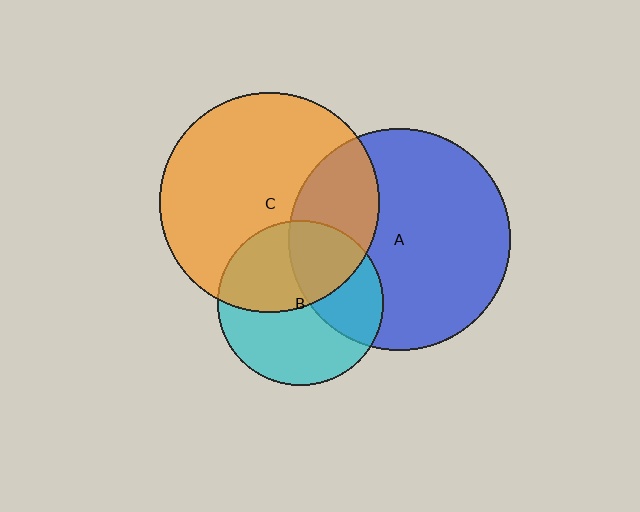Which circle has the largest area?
Circle A (blue).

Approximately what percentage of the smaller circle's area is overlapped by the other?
Approximately 45%.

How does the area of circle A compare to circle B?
Approximately 1.8 times.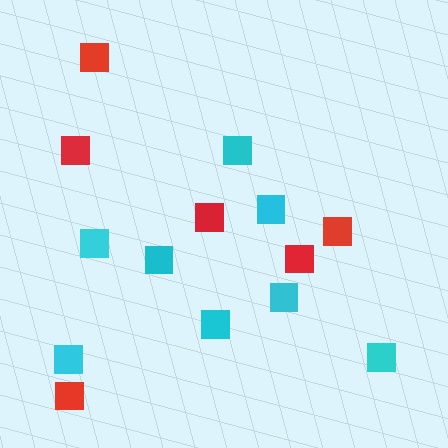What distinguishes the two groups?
There are 2 groups: one group of red squares (6) and one group of cyan squares (8).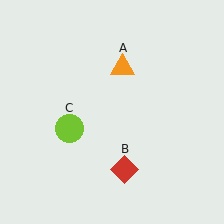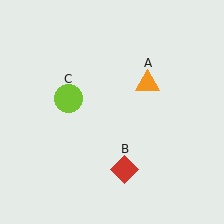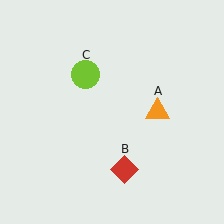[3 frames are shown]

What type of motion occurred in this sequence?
The orange triangle (object A), lime circle (object C) rotated clockwise around the center of the scene.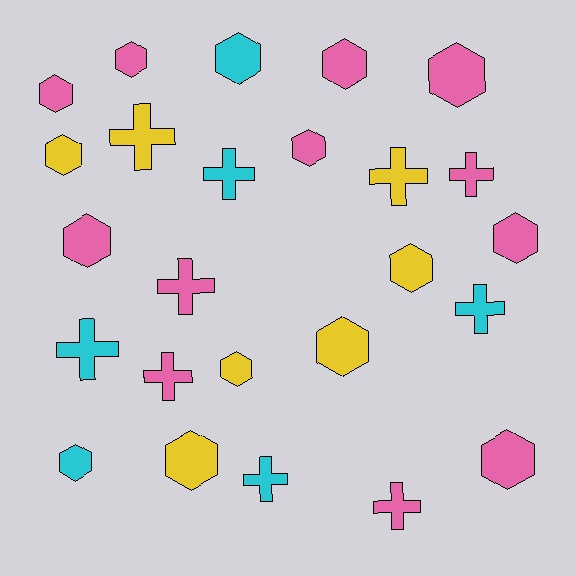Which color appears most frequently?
Pink, with 12 objects.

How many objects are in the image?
There are 25 objects.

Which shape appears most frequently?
Hexagon, with 15 objects.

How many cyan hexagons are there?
There are 2 cyan hexagons.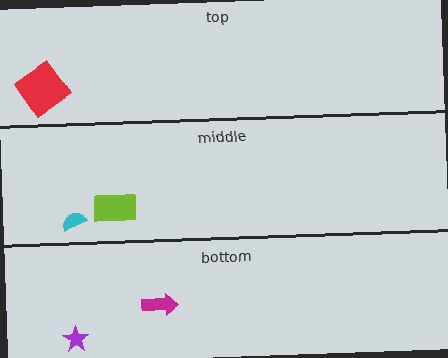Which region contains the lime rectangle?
The middle region.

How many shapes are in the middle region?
2.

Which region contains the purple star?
The bottom region.